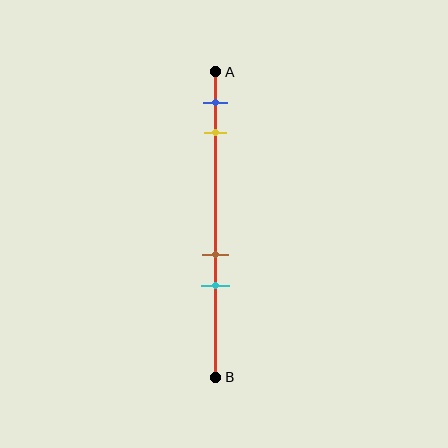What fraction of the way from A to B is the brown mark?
The brown mark is approximately 60% (0.6) of the way from A to B.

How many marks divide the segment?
There are 4 marks dividing the segment.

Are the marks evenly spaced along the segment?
No, the marks are not evenly spaced.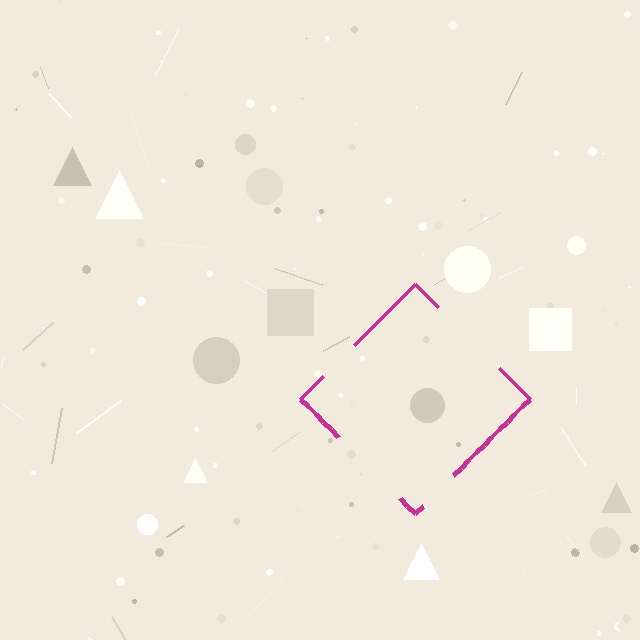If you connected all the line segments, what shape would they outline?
They would outline a diamond.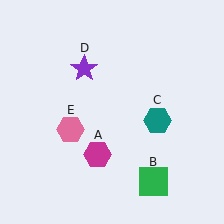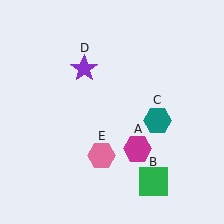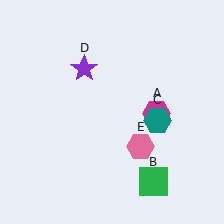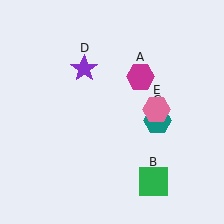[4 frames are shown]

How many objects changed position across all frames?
2 objects changed position: magenta hexagon (object A), pink hexagon (object E).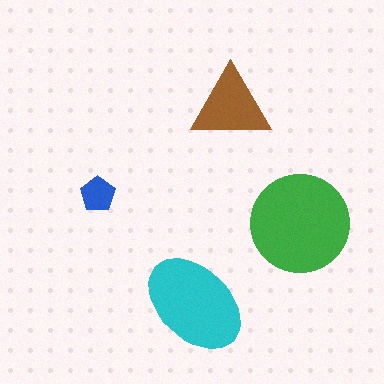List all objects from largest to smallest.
The green circle, the cyan ellipse, the brown triangle, the blue pentagon.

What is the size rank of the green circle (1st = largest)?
1st.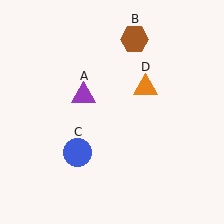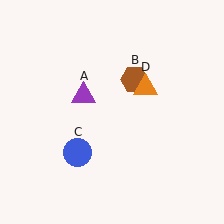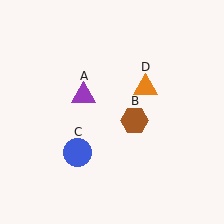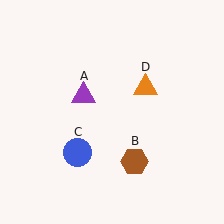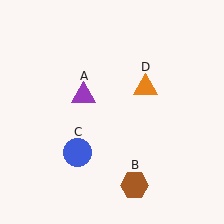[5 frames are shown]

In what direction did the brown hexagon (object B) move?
The brown hexagon (object B) moved down.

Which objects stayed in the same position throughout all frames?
Purple triangle (object A) and blue circle (object C) and orange triangle (object D) remained stationary.